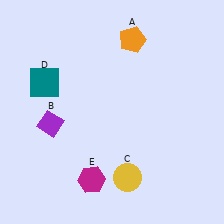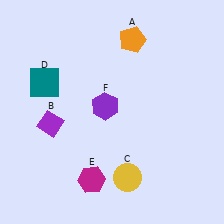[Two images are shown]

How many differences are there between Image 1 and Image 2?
There is 1 difference between the two images.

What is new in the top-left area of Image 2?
A purple hexagon (F) was added in the top-left area of Image 2.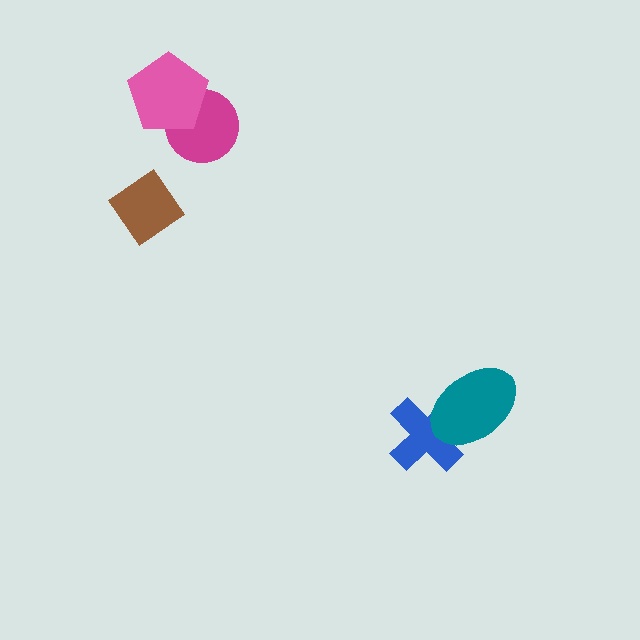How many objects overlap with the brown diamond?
0 objects overlap with the brown diamond.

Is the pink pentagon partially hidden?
No, no other shape covers it.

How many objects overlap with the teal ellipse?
1 object overlaps with the teal ellipse.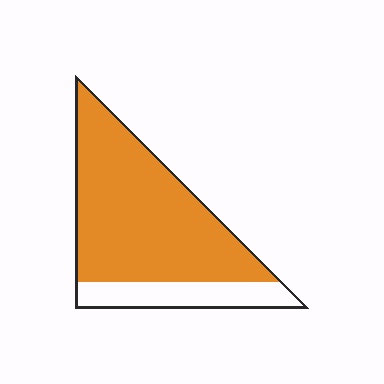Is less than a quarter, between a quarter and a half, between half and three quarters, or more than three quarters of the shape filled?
More than three quarters.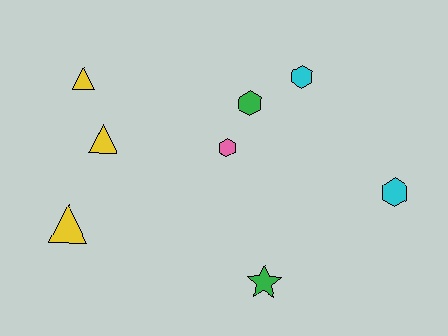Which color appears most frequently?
Yellow, with 3 objects.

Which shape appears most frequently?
Hexagon, with 4 objects.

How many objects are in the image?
There are 8 objects.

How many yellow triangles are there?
There are 3 yellow triangles.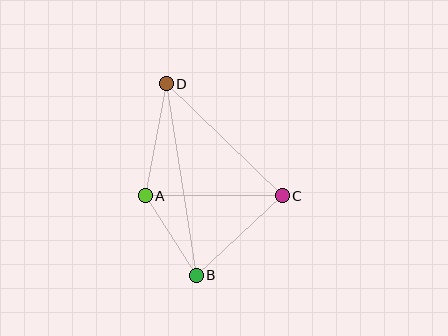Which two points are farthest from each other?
Points B and D are farthest from each other.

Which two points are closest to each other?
Points A and B are closest to each other.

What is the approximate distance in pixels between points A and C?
The distance between A and C is approximately 137 pixels.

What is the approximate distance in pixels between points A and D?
The distance between A and D is approximately 114 pixels.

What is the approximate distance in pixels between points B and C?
The distance between B and C is approximately 117 pixels.